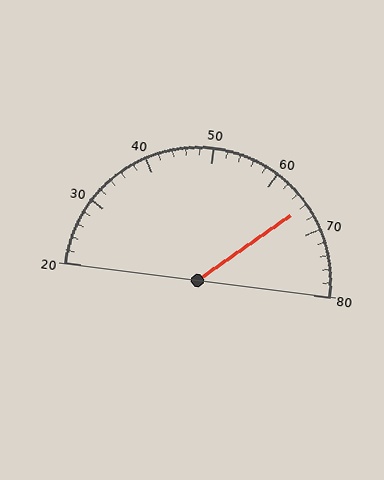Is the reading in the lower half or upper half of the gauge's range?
The reading is in the upper half of the range (20 to 80).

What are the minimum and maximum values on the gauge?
The gauge ranges from 20 to 80.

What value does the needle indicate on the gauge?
The needle indicates approximately 66.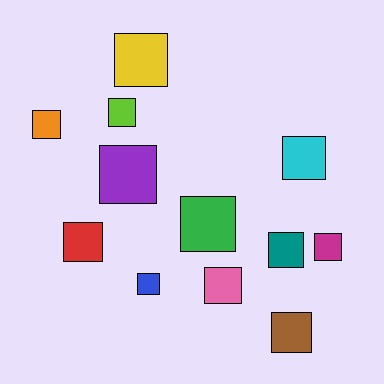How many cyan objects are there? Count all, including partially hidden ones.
There is 1 cyan object.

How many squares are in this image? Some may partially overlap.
There are 12 squares.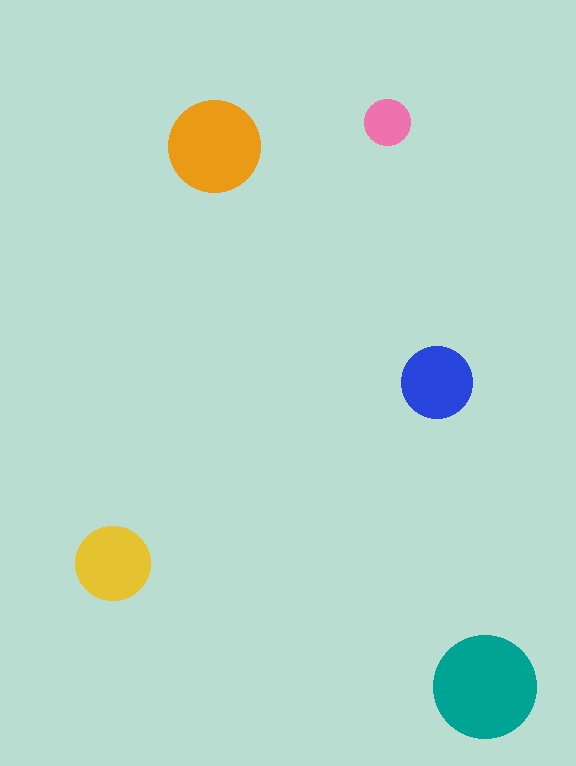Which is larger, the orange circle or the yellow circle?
The orange one.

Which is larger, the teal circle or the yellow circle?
The teal one.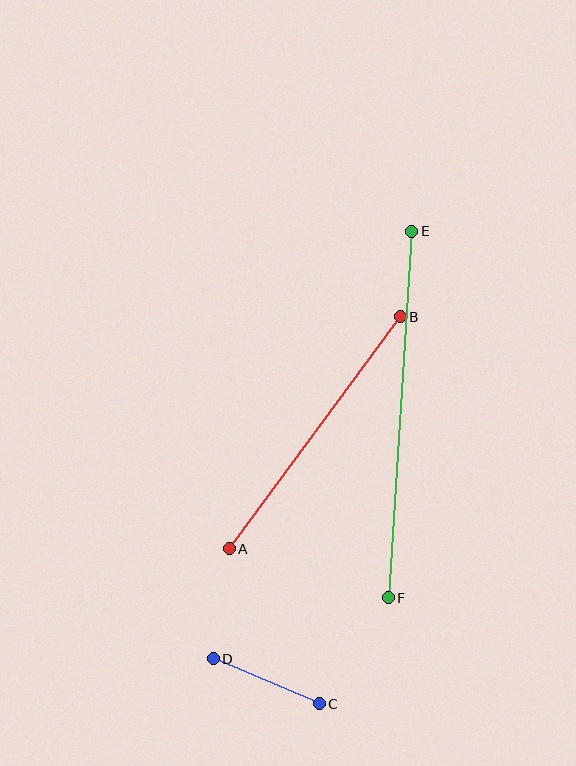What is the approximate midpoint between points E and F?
The midpoint is at approximately (400, 415) pixels.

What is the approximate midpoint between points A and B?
The midpoint is at approximately (315, 433) pixels.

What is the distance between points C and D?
The distance is approximately 115 pixels.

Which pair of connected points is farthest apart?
Points E and F are farthest apart.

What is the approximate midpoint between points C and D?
The midpoint is at approximately (266, 681) pixels.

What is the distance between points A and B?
The distance is approximately 288 pixels.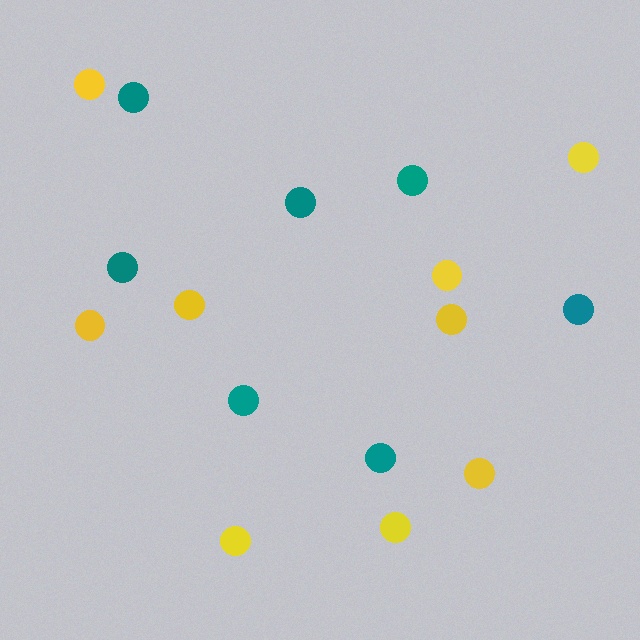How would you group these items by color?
There are 2 groups: one group of teal circles (7) and one group of yellow circles (9).